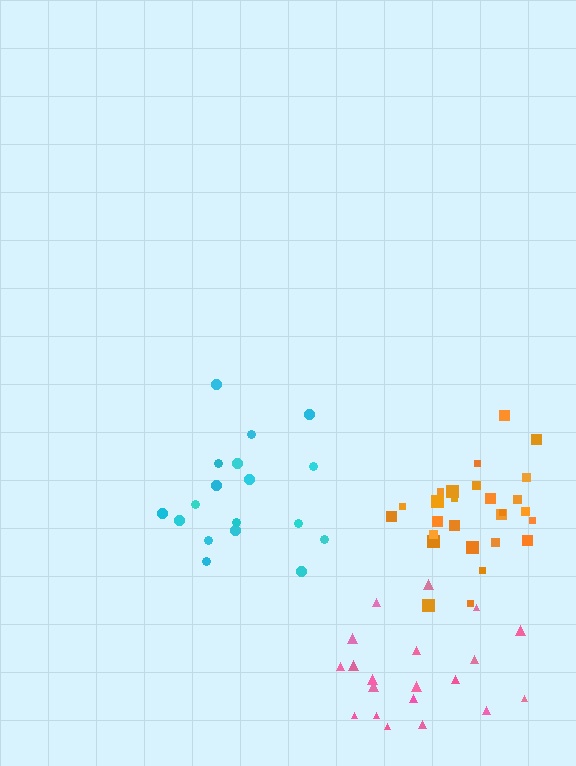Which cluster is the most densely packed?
Orange.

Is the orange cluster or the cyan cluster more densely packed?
Orange.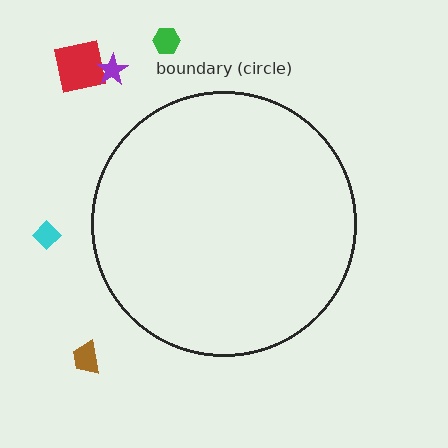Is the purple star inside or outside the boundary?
Outside.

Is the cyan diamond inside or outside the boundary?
Outside.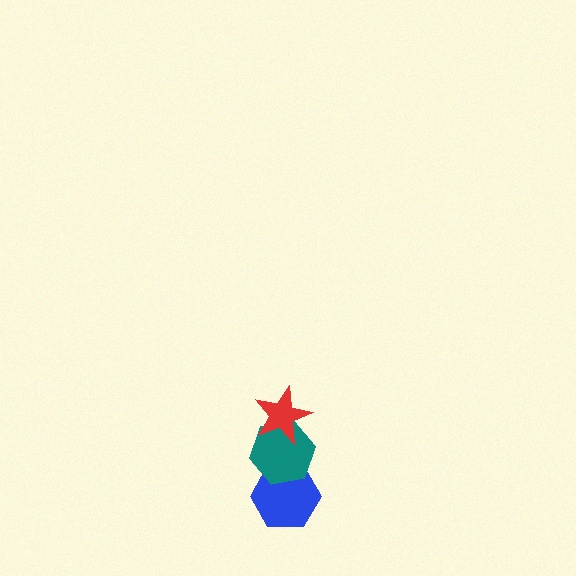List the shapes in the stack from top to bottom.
From top to bottom: the red star, the teal hexagon, the blue hexagon.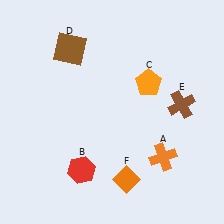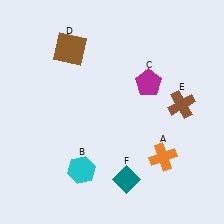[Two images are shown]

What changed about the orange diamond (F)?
In Image 1, F is orange. In Image 2, it changed to teal.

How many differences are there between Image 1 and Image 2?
There are 3 differences between the two images.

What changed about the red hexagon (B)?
In Image 1, B is red. In Image 2, it changed to cyan.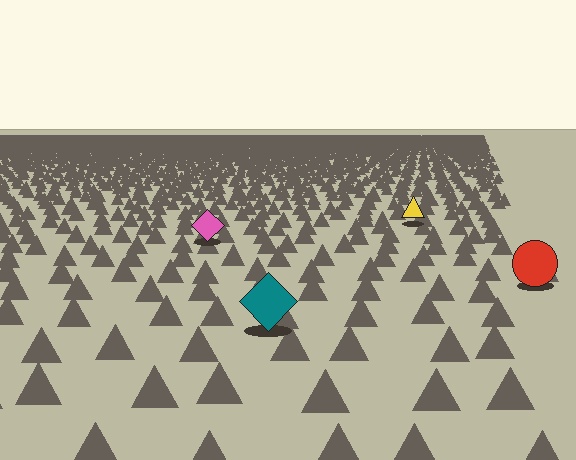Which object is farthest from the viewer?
The yellow triangle is farthest from the viewer. It appears smaller and the ground texture around it is denser.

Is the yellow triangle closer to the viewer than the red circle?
No. The red circle is closer — you can tell from the texture gradient: the ground texture is coarser near it.